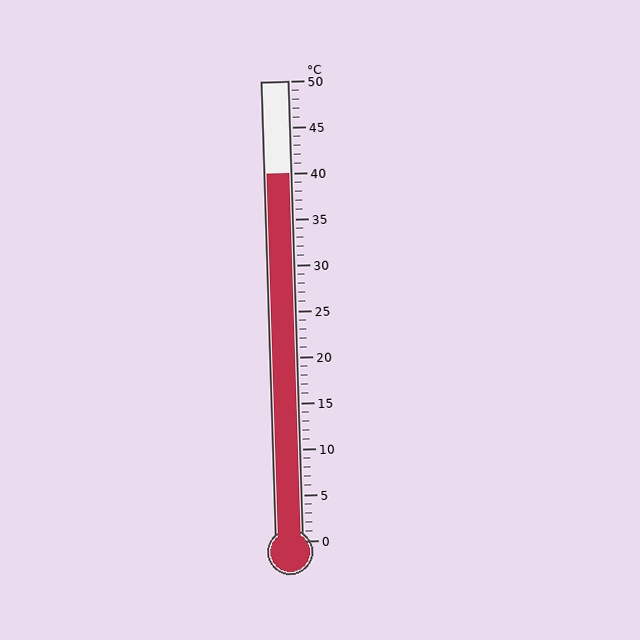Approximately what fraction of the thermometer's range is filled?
The thermometer is filled to approximately 80% of its range.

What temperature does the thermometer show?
The thermometer shows approximately 40°C.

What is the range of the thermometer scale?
The thermometer scale ranges from 0°C to 50°C.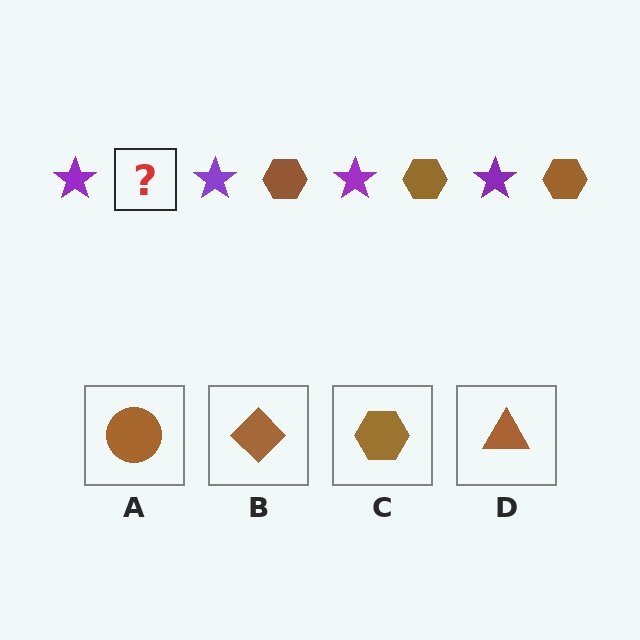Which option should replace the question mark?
Option C.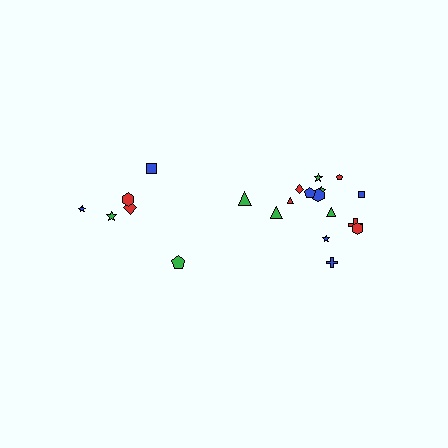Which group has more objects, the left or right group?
The right group.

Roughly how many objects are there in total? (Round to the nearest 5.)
Roughly 20 objects in total.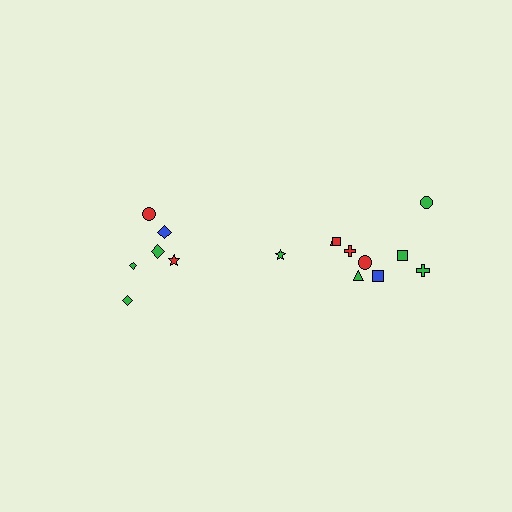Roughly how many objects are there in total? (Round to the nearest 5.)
Roughly 15 objects in total.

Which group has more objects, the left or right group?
The right group.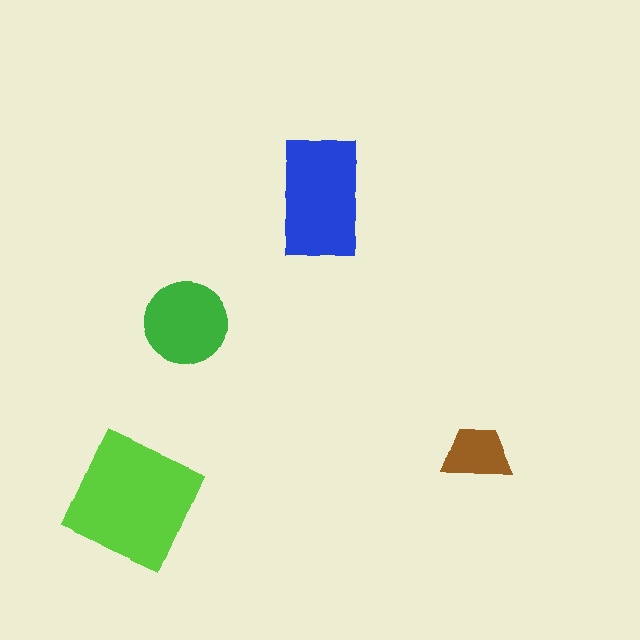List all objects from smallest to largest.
The brown trapezoid, the green circle, the blue rectangle, the lime square.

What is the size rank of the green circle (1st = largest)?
3rd.